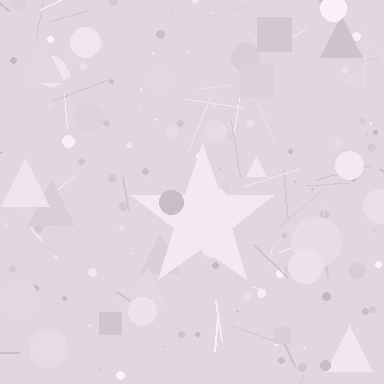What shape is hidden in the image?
A star is hidden in the image.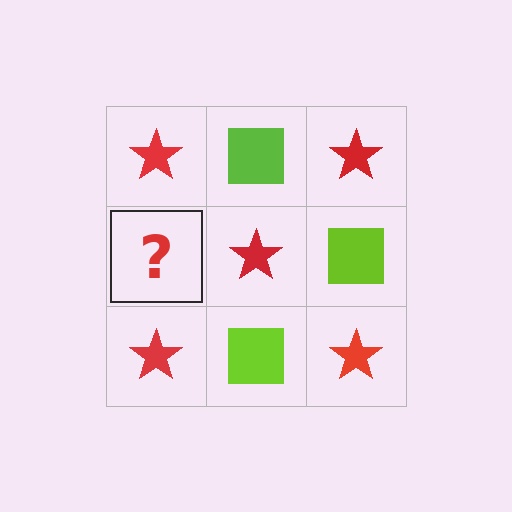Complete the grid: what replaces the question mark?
The question mark should be replaced with a lime square.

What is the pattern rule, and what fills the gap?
The rule is that it alternates red star and lime square in a checkerboard pattern. The gap should be filled with a lime square.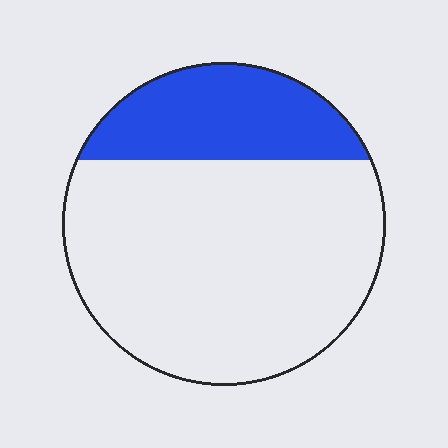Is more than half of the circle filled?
No.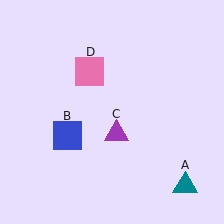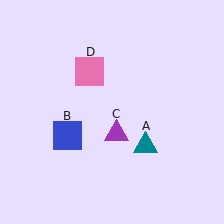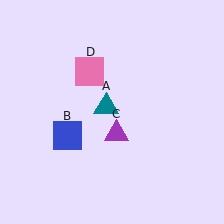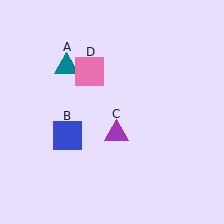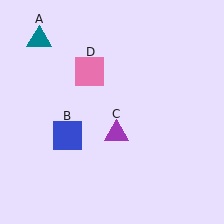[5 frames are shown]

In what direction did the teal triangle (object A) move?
The teal triangle (object A) moved up and to the left.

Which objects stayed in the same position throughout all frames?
Blue square (object B) and purple triangle (object C) and pink square (object D) remained stationary.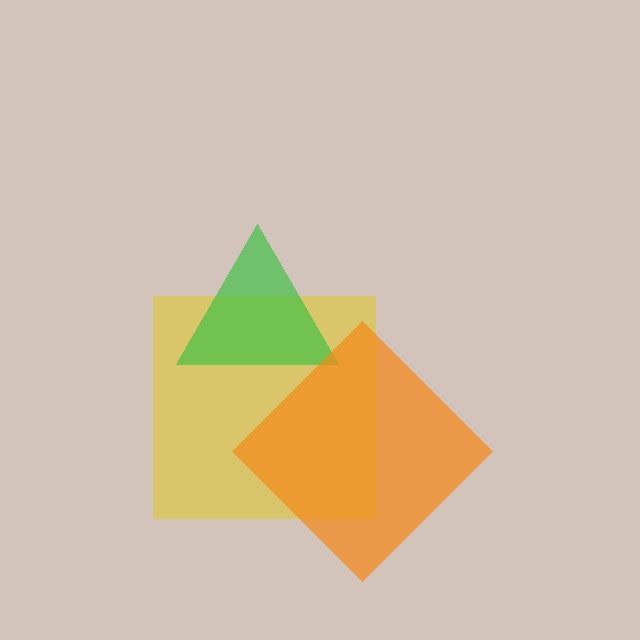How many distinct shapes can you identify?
There are 3 distinct shapes: a yellow square, a green triangle, an orange diamond.